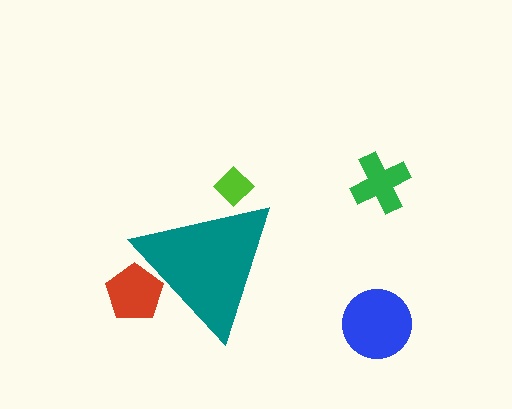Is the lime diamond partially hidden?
Yes, the lime diamond is partially hidden behind the teal triangle.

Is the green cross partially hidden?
No, the green cross is fully visible.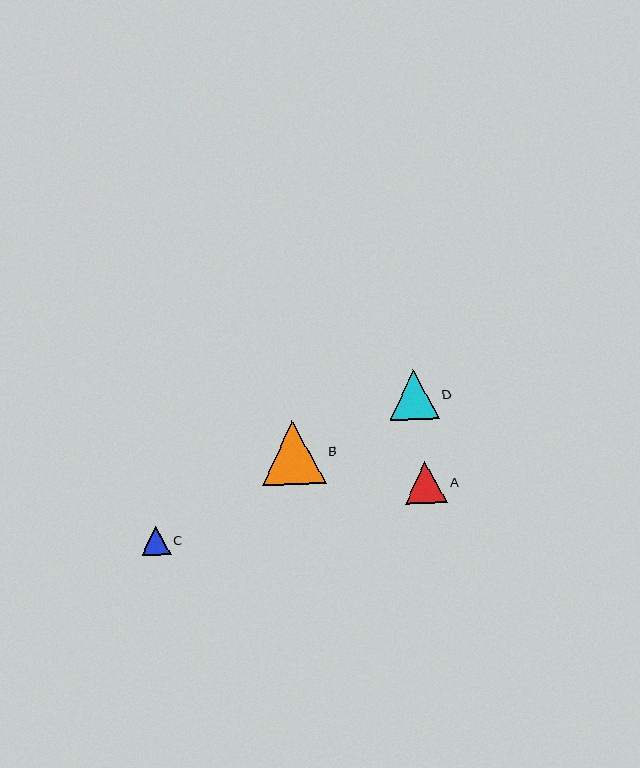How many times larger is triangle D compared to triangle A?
Triangle D is approximately 1.2 times the size of triangle A.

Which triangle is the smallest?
Triangle C is the smallest with a size of approximately 29 pixels.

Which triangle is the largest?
Triangle B is the largest with a size of approximately 64 pixels.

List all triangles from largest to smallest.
From largest to smallest: B, D, A, C.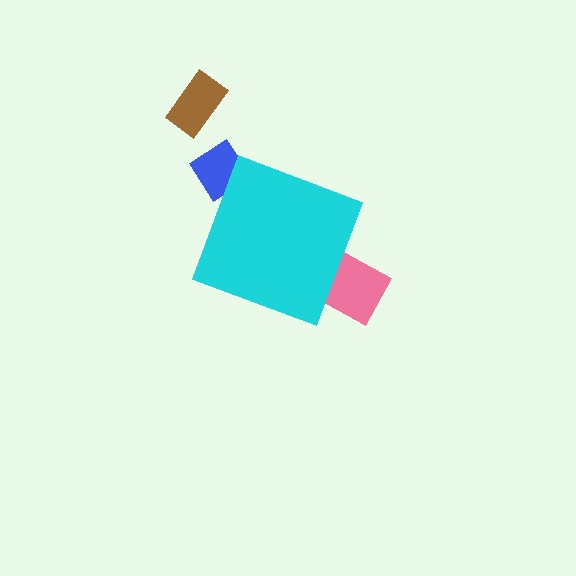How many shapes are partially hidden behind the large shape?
2 shapes are partially hidden.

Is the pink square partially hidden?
Yes, the pink square is partially hidden behind the cyan diamond.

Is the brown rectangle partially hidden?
No, the brown rectangle is fully visible.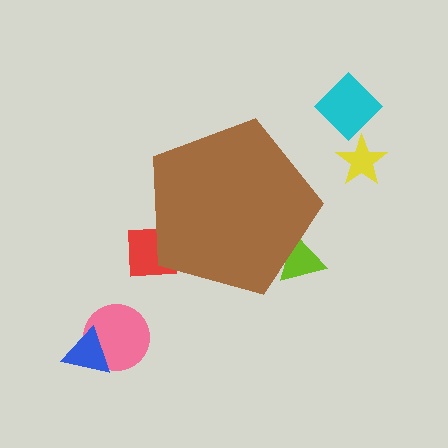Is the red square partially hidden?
Yes, the red square is partially hidden behind the brown pentagon.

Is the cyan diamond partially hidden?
No, the cyan diamond is fully visible.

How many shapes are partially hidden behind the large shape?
2 shapes are partially hidden.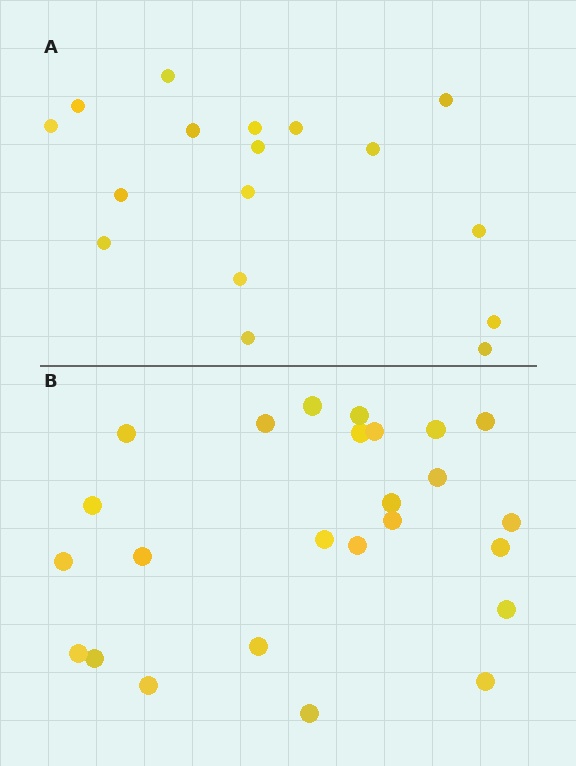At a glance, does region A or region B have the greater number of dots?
Region B (the bottom region) has more dots.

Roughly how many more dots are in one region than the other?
Region B has roughly 8 or so more dots than region A.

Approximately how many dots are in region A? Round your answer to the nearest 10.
About 20 dots. (The exact count is 17, which rounds to 20.)